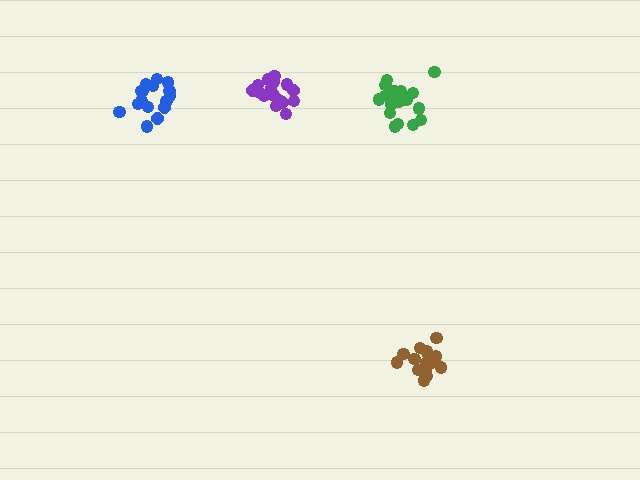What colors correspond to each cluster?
The clusters are colored: brown, purple, green, blue.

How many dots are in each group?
Group 1: 15 dots, Group 2: 16 dots, Group 3: 18 dots, Group 4: 16 dots (65 total).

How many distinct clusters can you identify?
There are 4 distinct clusters.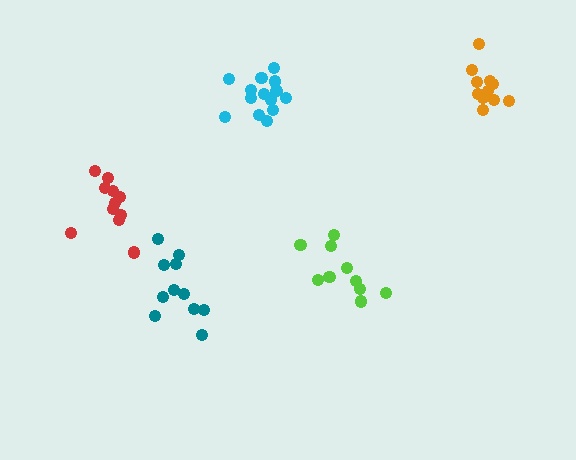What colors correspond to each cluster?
The clusters are colored: teal, orange, lime, cyan, red.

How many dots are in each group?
Group 1: 11 dots, Group 2: 11 dots, Group 3: 10 dots, Group 4: 14 dots, Group 5: 11 dots (57 total).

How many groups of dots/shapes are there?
There are 5 groups.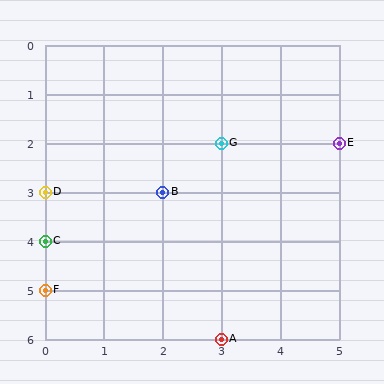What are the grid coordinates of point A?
Point A is at grid coordinates (3, 6).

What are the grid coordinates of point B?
Point B is at grid coordinates (2, 3).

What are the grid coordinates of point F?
Point F is at grid coordinates (0, 5).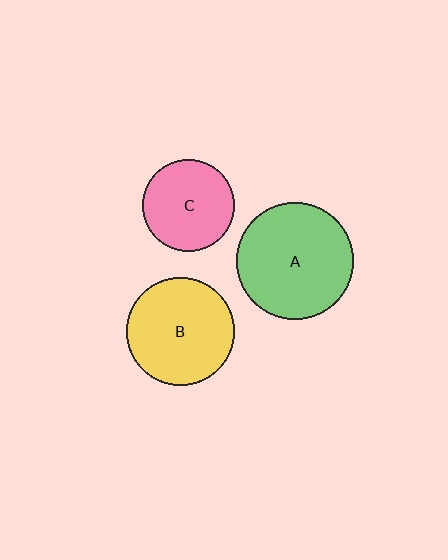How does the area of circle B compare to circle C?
Approximately 1.4 times.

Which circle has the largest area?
Circle A (green).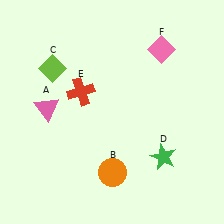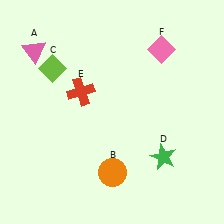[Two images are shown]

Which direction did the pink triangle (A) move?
The pink triangle (A) moved up.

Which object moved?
The pink triangle (A) moved up.